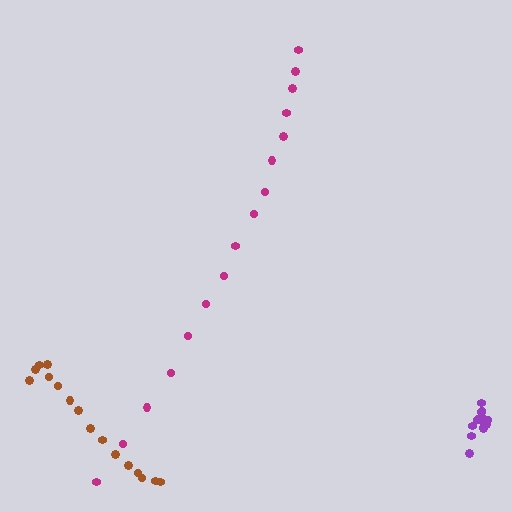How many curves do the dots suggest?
There are 3 distinct paths.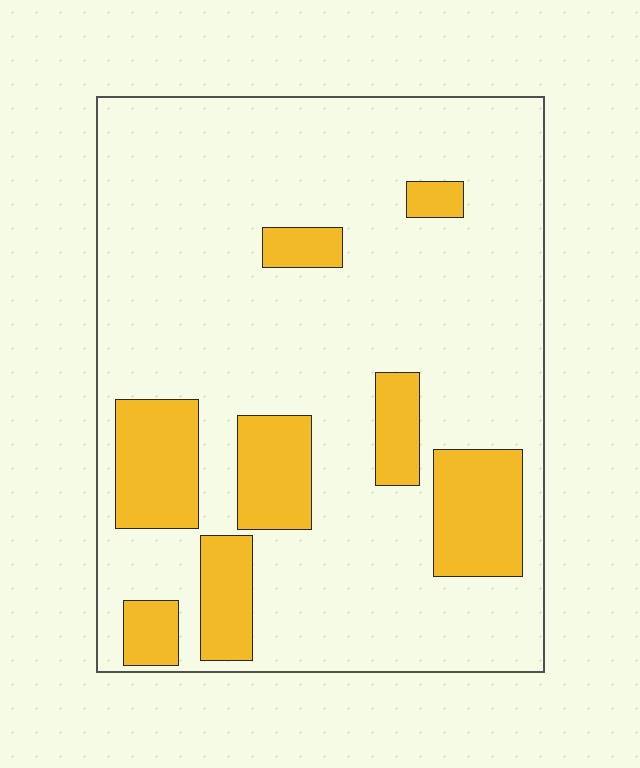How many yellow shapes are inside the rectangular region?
8.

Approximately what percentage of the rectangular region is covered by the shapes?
Approximately 20%.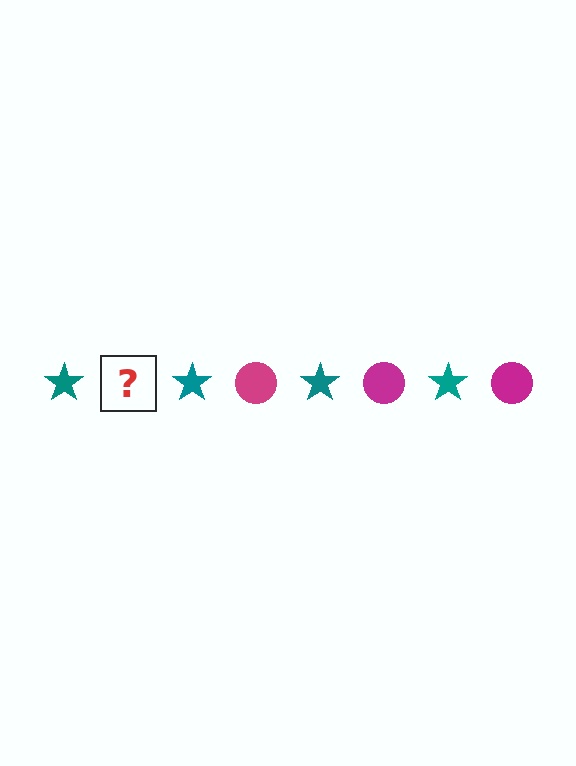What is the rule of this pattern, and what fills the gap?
The rule is that the pattern alternates between teal star and magenta circle. The gap should be filled with a magenta circle.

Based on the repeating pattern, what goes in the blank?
The blank should be a magenta circle.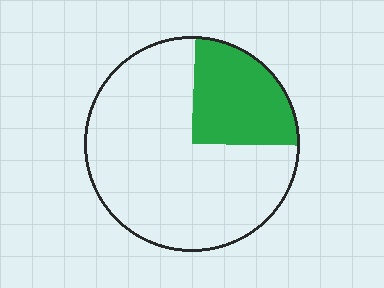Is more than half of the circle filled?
No.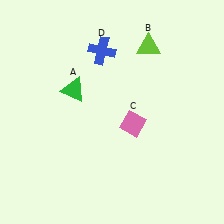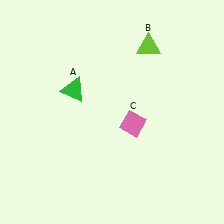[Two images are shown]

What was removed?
The blue cross (D) was removed in Image 2.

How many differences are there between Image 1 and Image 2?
There is 1 difference between the two images.